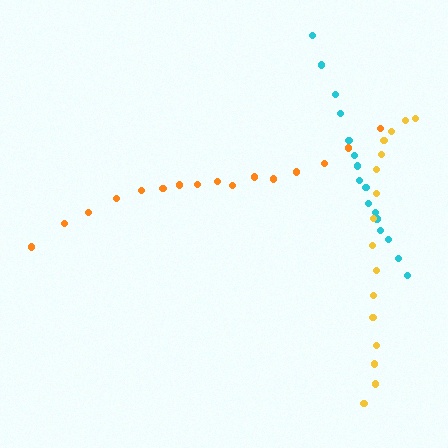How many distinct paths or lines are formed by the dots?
There are 3 distinct paths.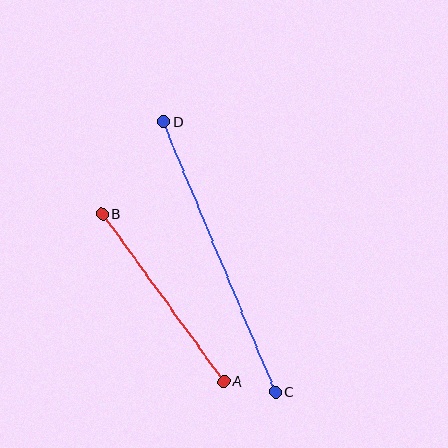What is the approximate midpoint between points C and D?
The midpoint is at approximately (220, 257) pixels.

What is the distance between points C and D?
The distance is approximately 293 pixels.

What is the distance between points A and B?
The distance is approximately 207 pixels.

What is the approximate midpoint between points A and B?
The midpoint is at approximately (163, 298) pixels.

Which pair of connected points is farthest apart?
Points C and D are farthest apart.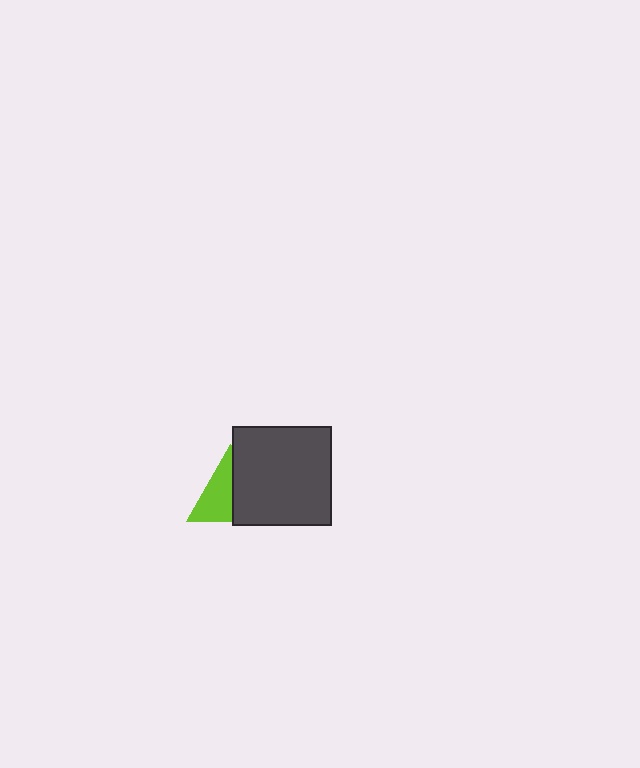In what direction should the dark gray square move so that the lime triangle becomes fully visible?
The dark gray square should move right. That is the shortest direction to clear the overlap and leave the lime triangle fully visible.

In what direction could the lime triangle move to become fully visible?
The lime triangle could move left. That would shift it out from behind the dark gray square entirely.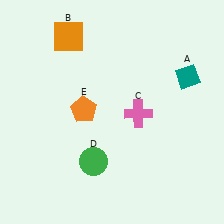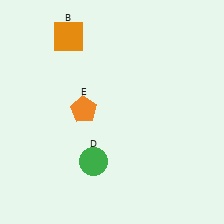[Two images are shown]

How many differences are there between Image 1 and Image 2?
There are 2 differences between the two images.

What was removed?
The pink cross (C), the teal diamond (A) were removed in Image 2.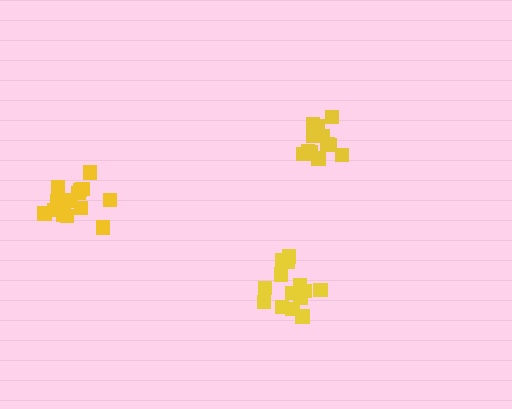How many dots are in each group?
Group 1: 14 dots, Group 2: 12 dots, Group 3: 15 dots (41 total).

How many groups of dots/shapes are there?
There are 3 groups.